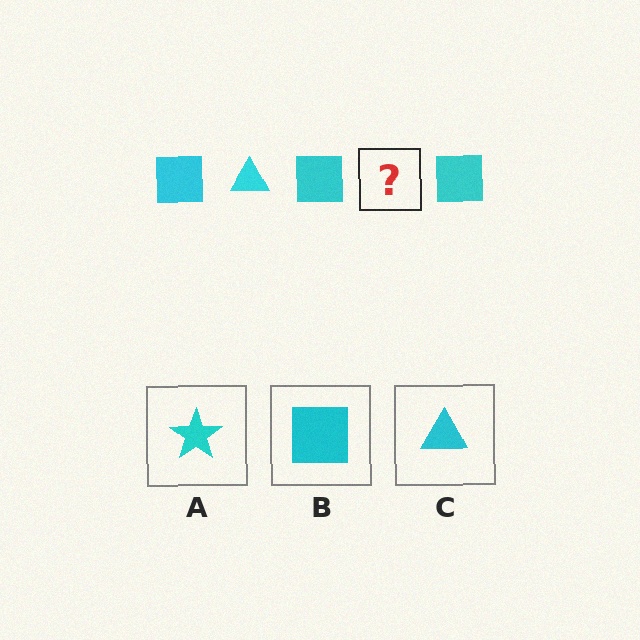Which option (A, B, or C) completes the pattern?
C.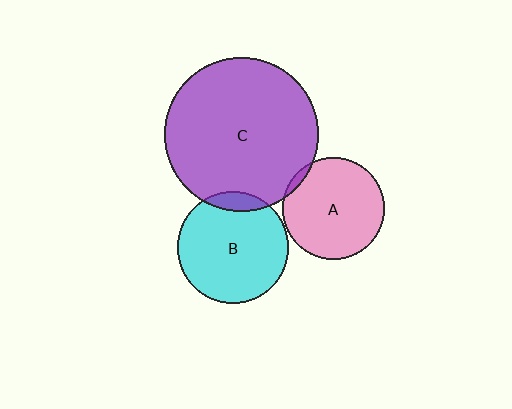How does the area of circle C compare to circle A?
Approximately 2.3 times.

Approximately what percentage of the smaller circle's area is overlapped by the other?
Approximately 10%.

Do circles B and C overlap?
Yes.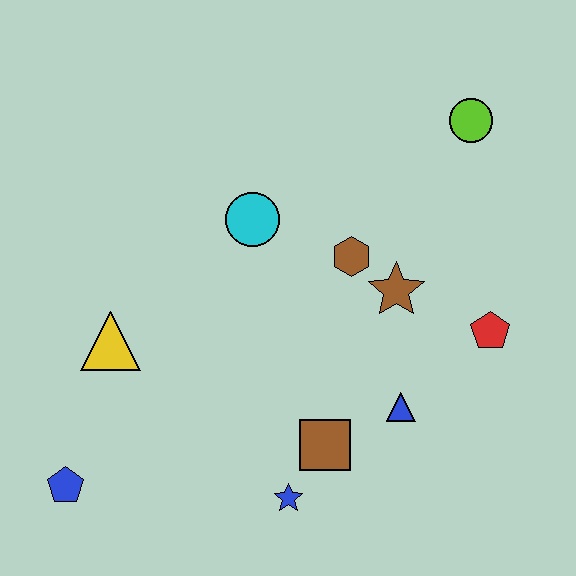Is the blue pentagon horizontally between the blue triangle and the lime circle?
No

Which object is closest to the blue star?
The brown square is closest to the blue star.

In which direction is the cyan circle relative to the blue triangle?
The cyan circle is above the blue triangle.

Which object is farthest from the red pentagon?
The blue pentagon is farthest from the red pentagon.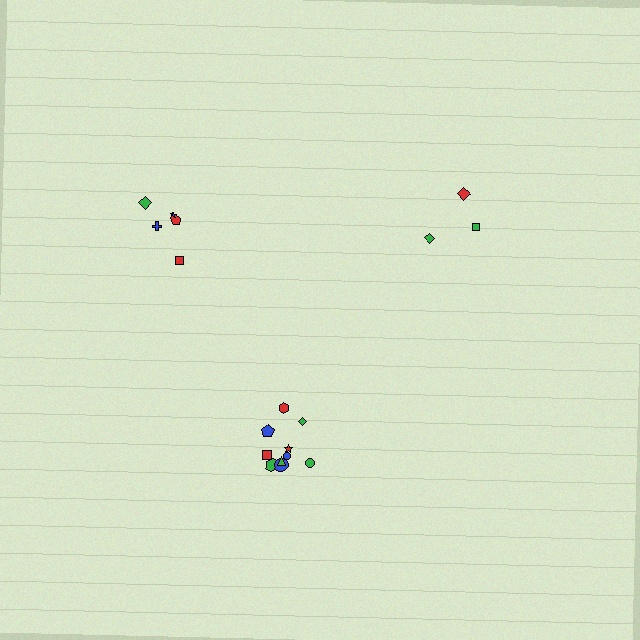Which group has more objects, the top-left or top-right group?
The top-left group.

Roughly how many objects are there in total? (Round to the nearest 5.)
Roughly 20 objects in total.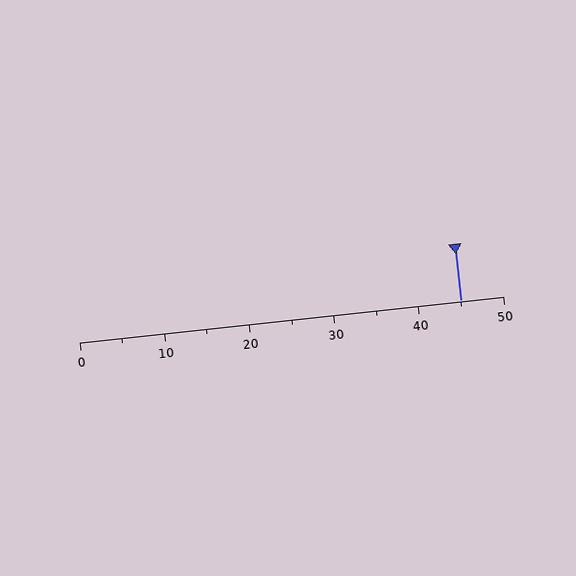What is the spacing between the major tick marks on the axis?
The major ticks are spaced 10 apart.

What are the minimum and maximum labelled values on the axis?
The axis runs from 0 to 50.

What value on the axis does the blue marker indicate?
The marker indicates approximately 45.